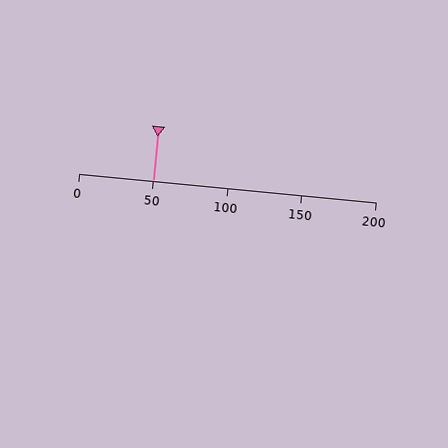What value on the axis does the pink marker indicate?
The marker indicates approximately 50.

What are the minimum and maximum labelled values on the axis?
The axis runs from 0 to 200.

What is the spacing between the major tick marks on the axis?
The major ticks are spaced 50 apart.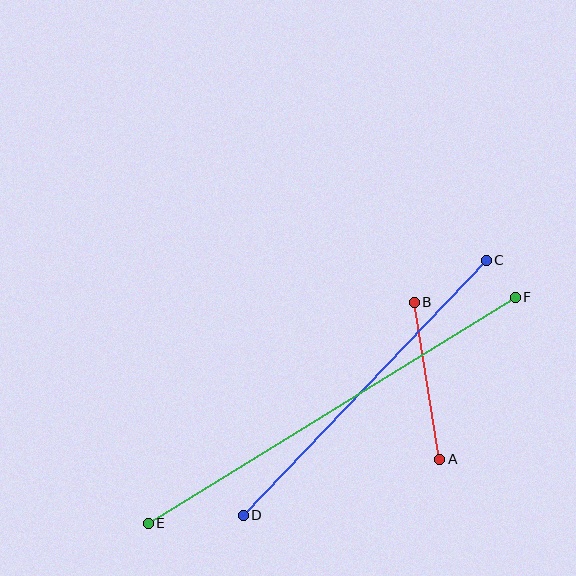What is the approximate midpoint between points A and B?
The midpoint is at approximately (427, 381) pixels.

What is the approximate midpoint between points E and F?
The midpoint is at approximately (332, 410) pixels.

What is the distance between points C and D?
The distance is approximately 352 pixels.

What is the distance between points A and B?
The distance is approximately 159 pixels.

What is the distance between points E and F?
The distance is approximately 431 pixels.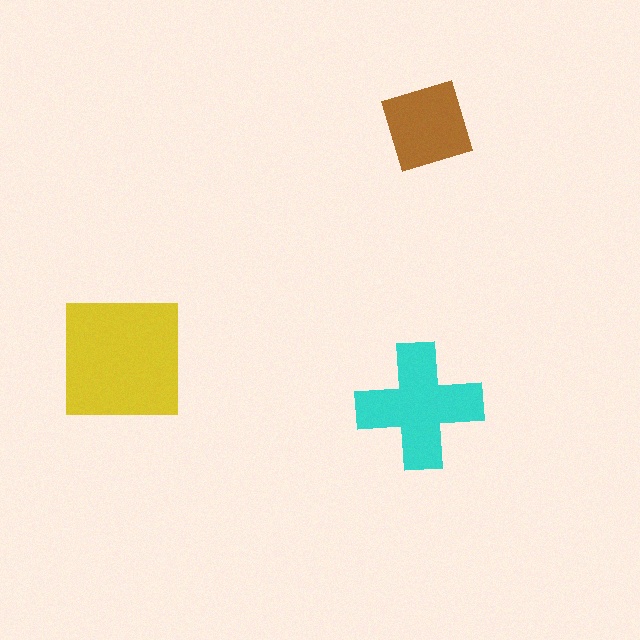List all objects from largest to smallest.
The yellow square, the cyan cross, the brown diamond.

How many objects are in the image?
There are 3 objects in the image.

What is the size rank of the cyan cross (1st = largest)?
2nd.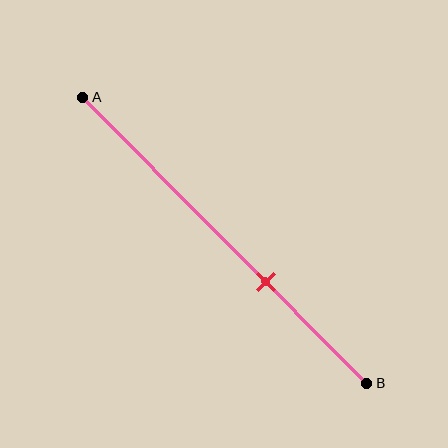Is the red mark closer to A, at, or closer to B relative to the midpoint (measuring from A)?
The red mark is closer to point B than the midpoint of segment AB.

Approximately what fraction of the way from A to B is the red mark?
The red mark is approximately 65% of the way from A to B.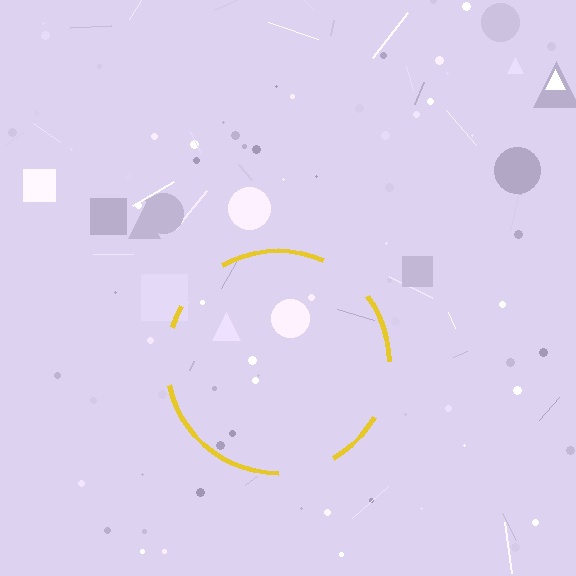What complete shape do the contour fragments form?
The contour fragments form a circle.